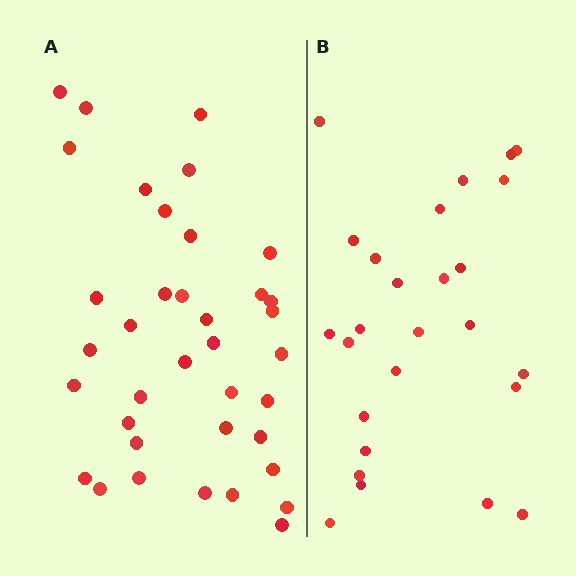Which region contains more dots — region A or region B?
Region A (the left region) has more dots.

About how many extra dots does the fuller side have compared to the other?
Region A has roughly 12 or so more dots than region B.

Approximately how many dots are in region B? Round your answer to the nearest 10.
About 30 dots. (The exact count is 26, which rounds to 30.)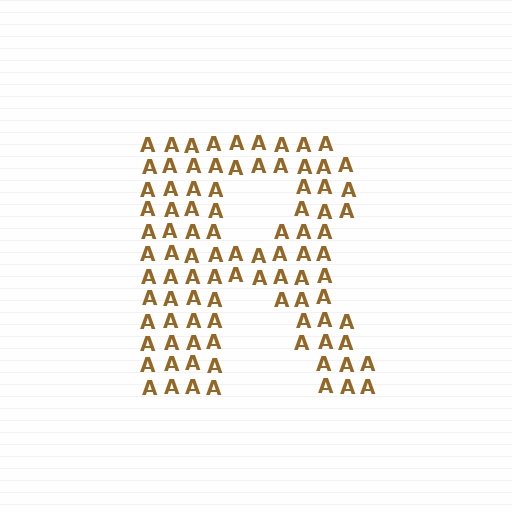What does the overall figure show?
The overall figure shows the letter R.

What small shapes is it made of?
It is made of small letter A's.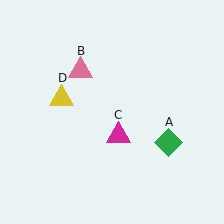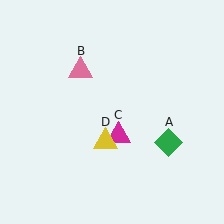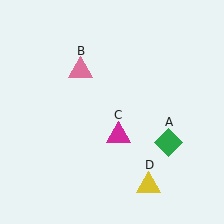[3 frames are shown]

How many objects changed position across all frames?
1 object changed position: yellow triangle (object D).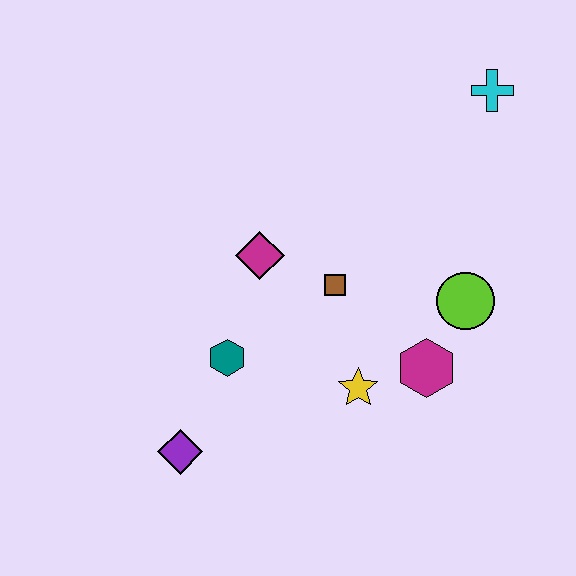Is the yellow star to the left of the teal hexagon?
No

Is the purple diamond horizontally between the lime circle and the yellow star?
No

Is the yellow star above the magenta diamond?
No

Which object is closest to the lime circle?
The magenta hexagon is closest to the lime circle.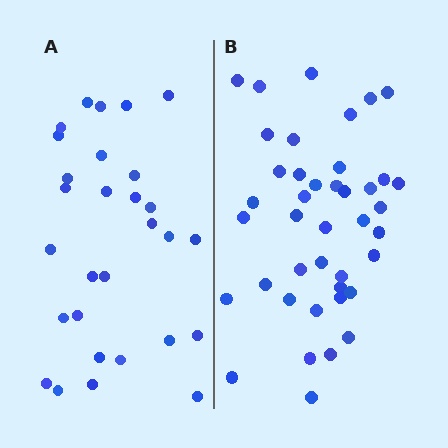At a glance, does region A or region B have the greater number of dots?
Region B (the right region) has more dots.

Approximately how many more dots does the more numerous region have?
Region B has roughly 12 or so more dots than region A.